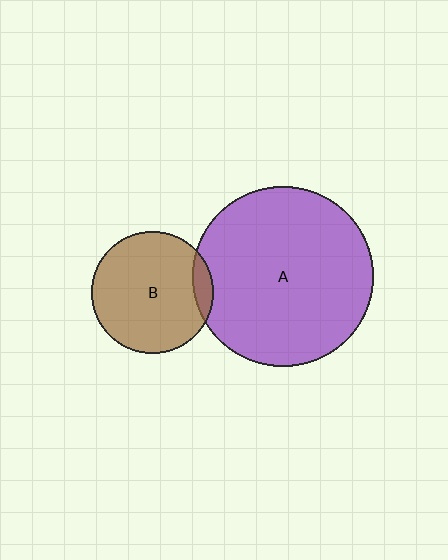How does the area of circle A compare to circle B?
Approximately 2.2 times.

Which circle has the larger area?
Circle A (purple).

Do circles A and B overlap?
Yes.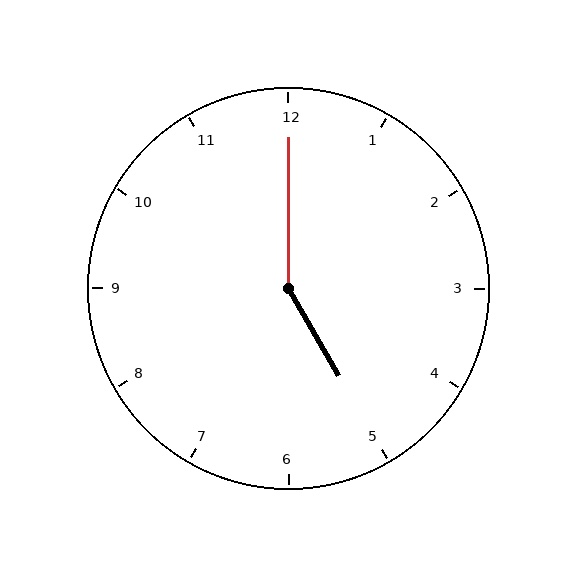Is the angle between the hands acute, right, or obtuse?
It is obtuse.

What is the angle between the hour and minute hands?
Approximately 150 degrees.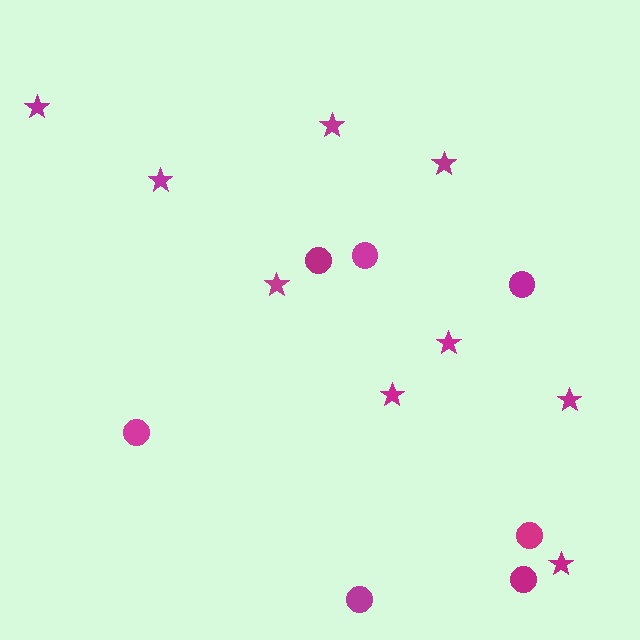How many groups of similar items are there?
There are 2 groups: one group of stars (9) and one group of circles (7).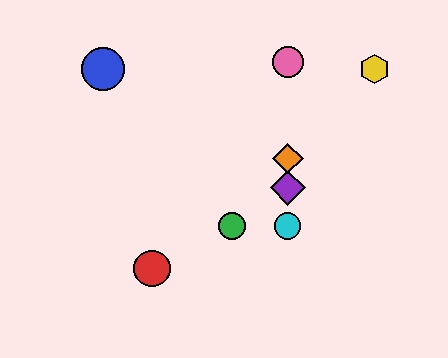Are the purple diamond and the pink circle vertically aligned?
Yes, both are at x≈288.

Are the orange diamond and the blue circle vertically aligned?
No, the orange diamond is at x≈288 and the blue circle is at x≈103.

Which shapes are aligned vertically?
The purple diamond, the orange diamond, the cyan circle, the pink circle are aligned vertically.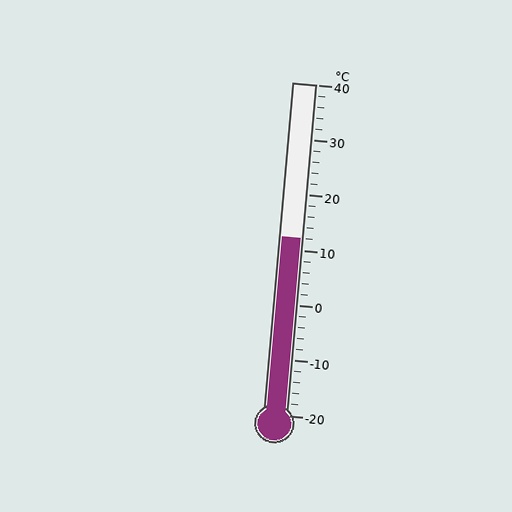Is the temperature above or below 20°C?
The temperature is below 20°C.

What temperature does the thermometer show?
The thermometer shows approximately 12°C.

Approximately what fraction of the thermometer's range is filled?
The thermometer is filled to approximately 55% of its range.